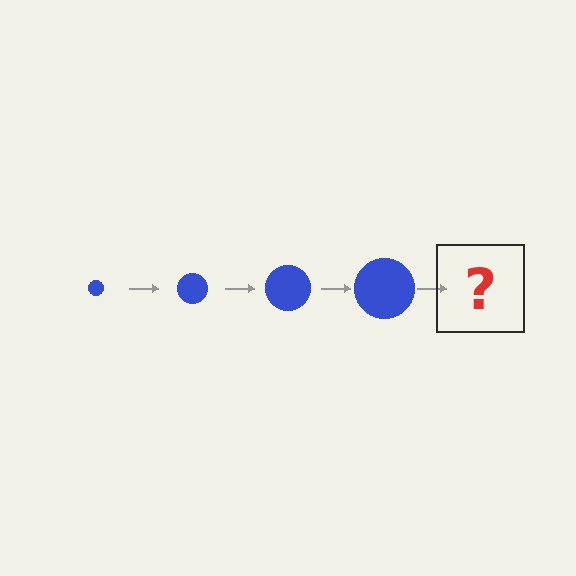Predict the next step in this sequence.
The next step is a blue circle, larger than the previous one.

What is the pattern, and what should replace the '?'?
The pattern is that the circle gets progressively larger each step. The '?' should be a blue circle, larger than the previous one.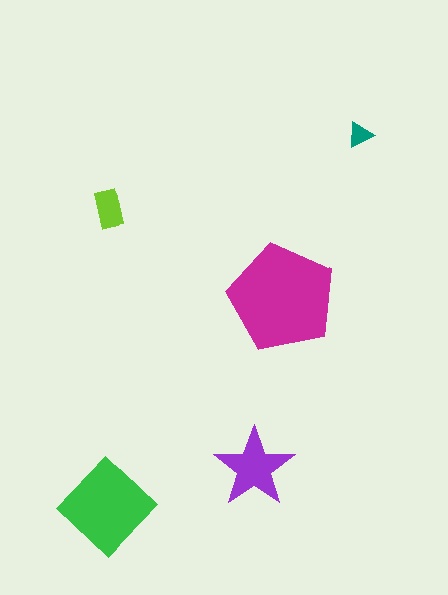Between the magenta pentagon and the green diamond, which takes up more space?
The magenta pentagon.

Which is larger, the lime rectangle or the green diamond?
The green diamond.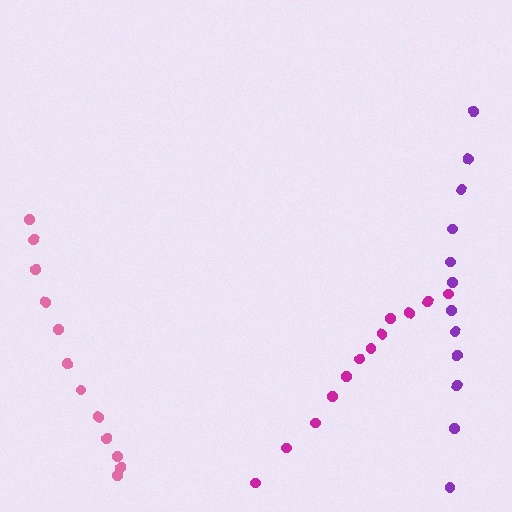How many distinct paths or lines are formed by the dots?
There are 3 distinct paths.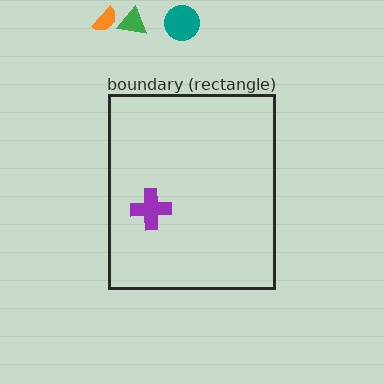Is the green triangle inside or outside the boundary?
Outside.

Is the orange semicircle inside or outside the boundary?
Outside.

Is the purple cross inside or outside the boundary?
Inside.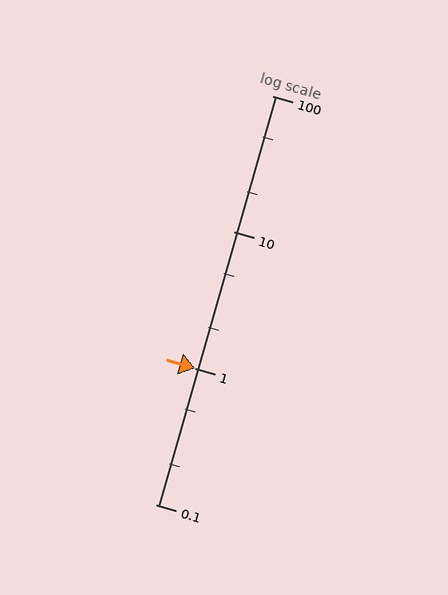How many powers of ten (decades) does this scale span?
The scale spans 3 decades, from 0.1 to 100.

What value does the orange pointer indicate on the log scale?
The pointer indicates approximately 1.